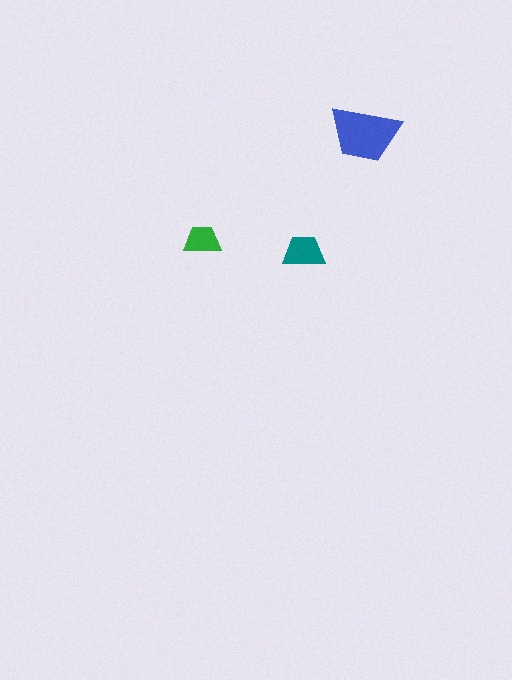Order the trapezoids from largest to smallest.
the blue one, the teal one, the green one.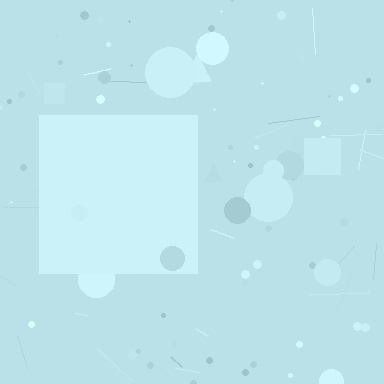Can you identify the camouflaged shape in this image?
The camouflaged shape is a square.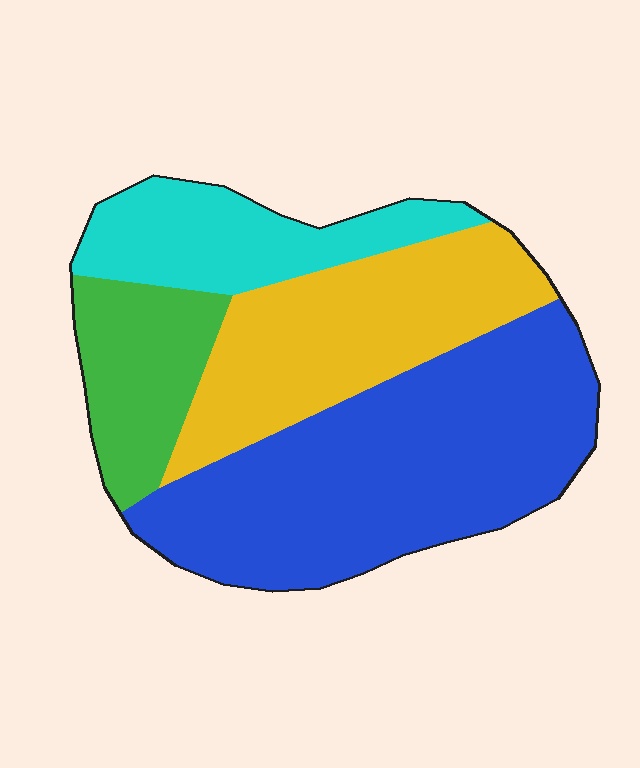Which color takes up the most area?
Blue, at roughly 45%.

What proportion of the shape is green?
Green covers 14% of the shape.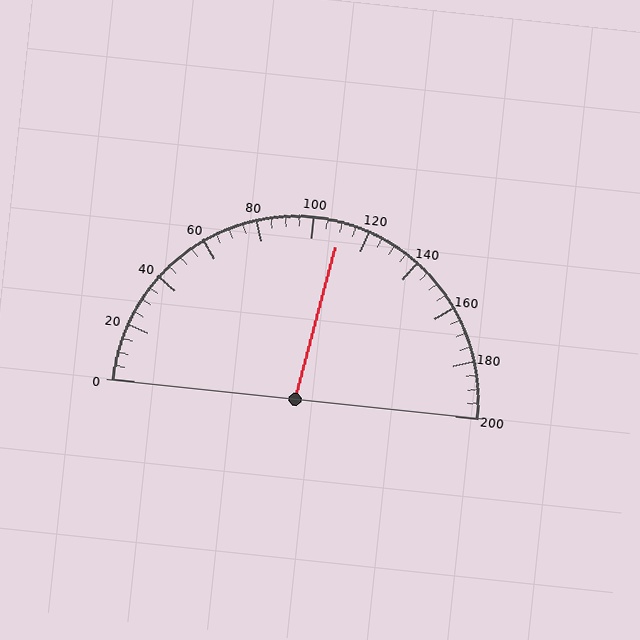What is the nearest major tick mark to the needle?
The nearest major tick mark is 120.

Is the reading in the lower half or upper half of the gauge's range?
The reading is in the upper half of the range (0 to 200).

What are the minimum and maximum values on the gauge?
The gauge ranges from 0 to 200.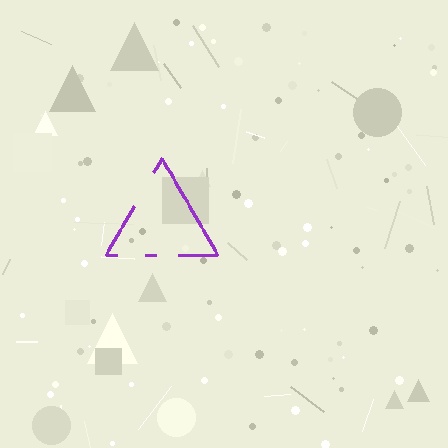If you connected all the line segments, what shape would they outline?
They would outline a triangle.